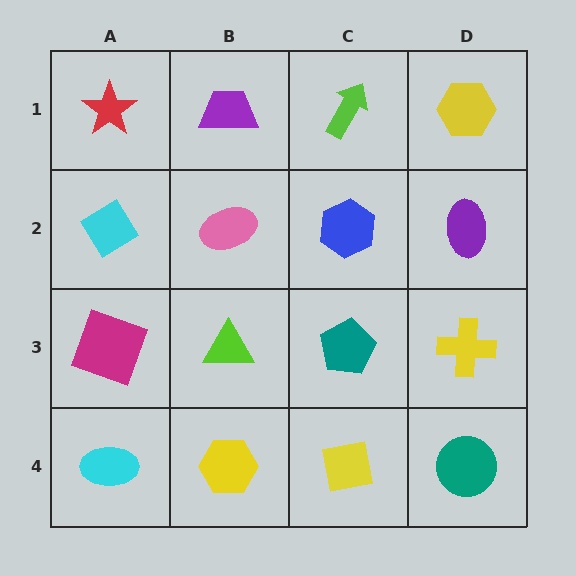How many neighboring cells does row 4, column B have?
3.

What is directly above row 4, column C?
A teal pentagon.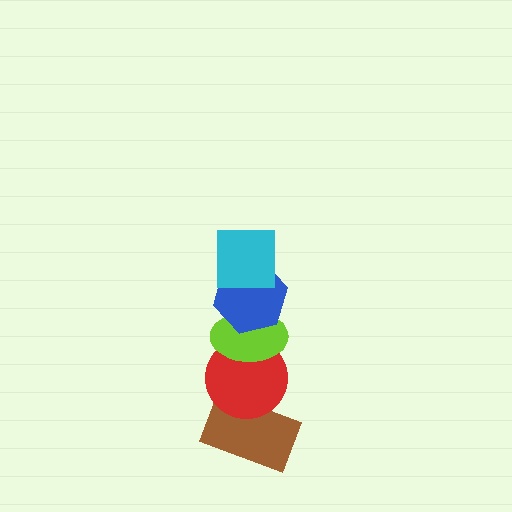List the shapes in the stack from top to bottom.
From top to bottom: the cyan square, the blue hexagon, the lime ellipse, the red circle, the brown rectangle.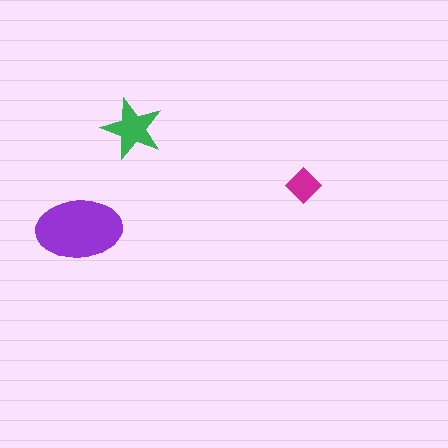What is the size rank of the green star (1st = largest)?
2nd.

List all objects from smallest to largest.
The magenta diamond, the green star, the purple ellipse.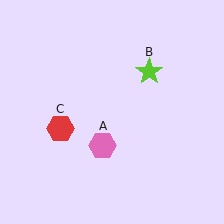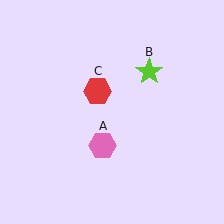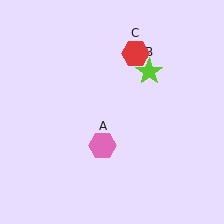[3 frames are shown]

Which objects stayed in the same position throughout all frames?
Pink hexagon (object A) and lime star (object B) remained stationary.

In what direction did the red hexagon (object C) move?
The red hexagon (object C) moved up and to the right.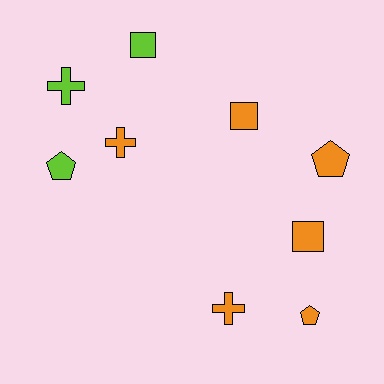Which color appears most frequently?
Orange, with 6 objects.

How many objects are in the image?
There are 9 objects.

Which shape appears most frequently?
Cross, with 3 objects.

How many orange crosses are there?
There are 2 orange crosses.